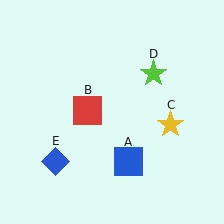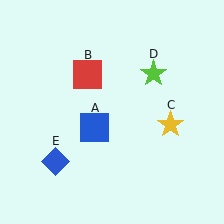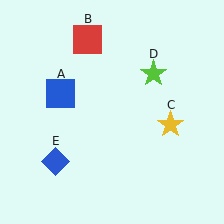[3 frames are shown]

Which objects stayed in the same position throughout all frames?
Yellow star (object C) and lime star (object D) and blue diamond (object E) remained stationary.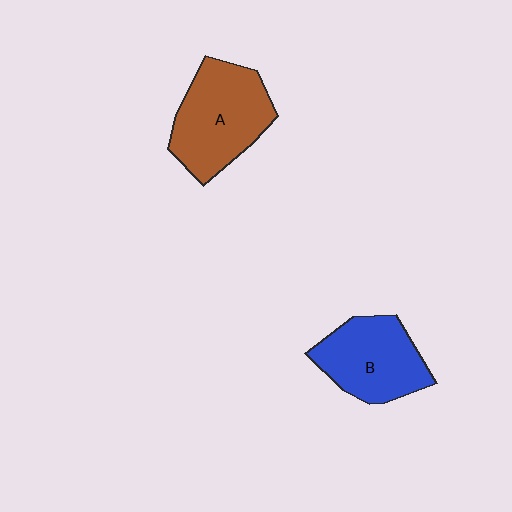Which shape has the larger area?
Shape A (brown).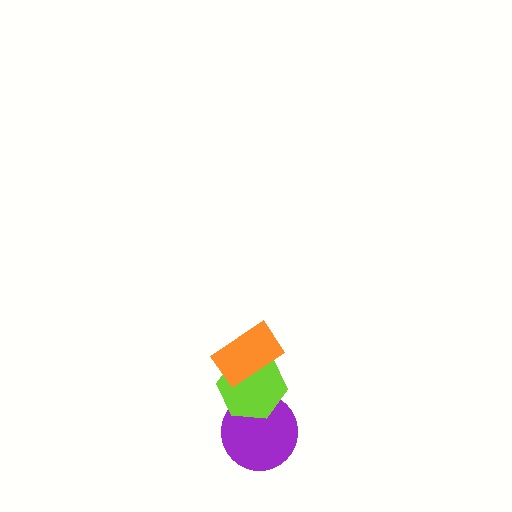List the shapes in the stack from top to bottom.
From top to bottom: the orange rectangle, the lime hexagon, the purple circle.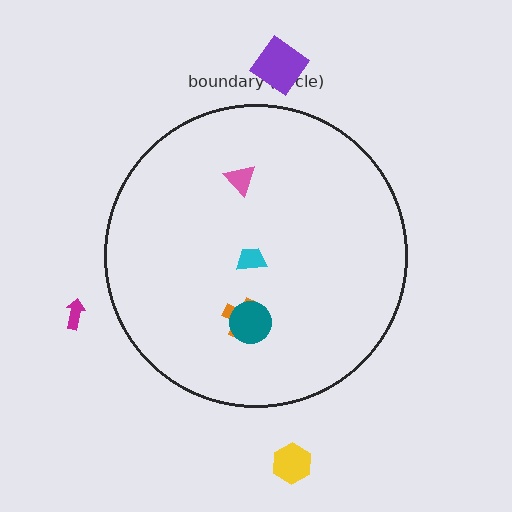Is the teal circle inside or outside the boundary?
Inside.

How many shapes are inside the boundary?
4 inside, 3 outside.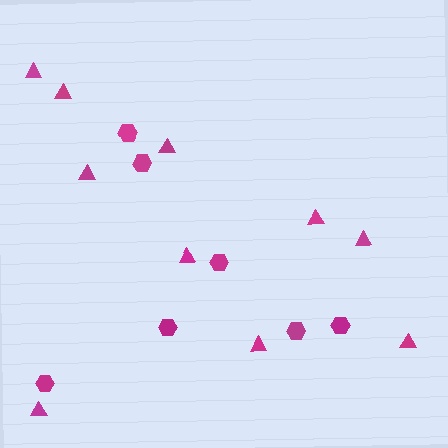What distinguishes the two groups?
There are 2 groups: one group of triangles (10) and one group of hexagons (7).